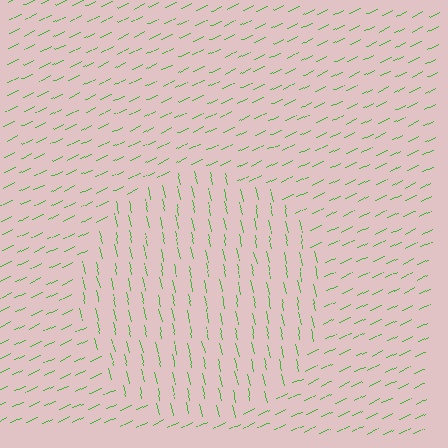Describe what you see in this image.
The image is filled with small green line segments. A circle region in the image has lines oriented differently from the surrounding lines, creating a visible texture boundary.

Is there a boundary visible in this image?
Yes, there is a texture boundary formed by a change in line orientation.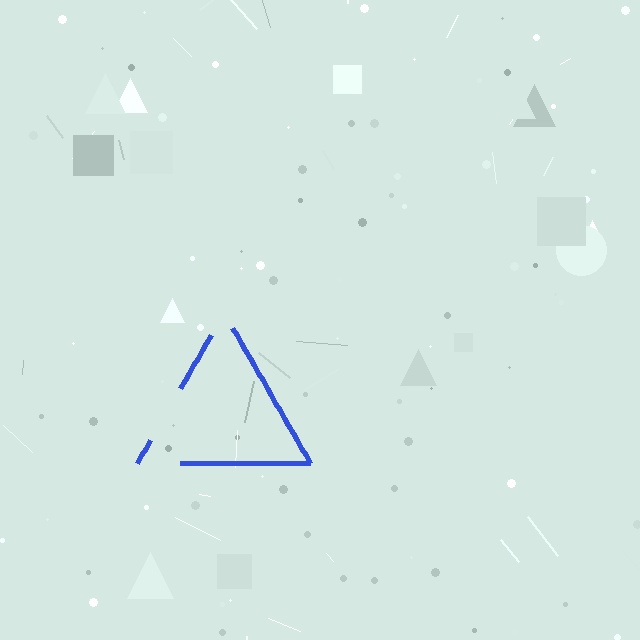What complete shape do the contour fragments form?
The contour fragments form a triangle.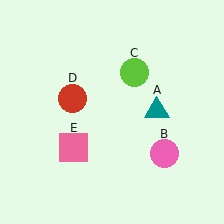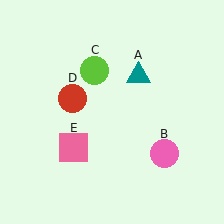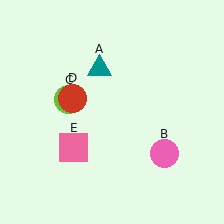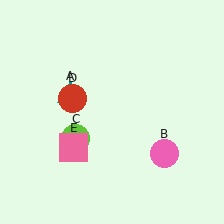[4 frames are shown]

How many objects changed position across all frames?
2 objects changed position: teal triangle (object A), lime circle (object C).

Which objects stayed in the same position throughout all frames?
Pink circle (object B) and red circle (object D) and pink square (object E) remained stationary.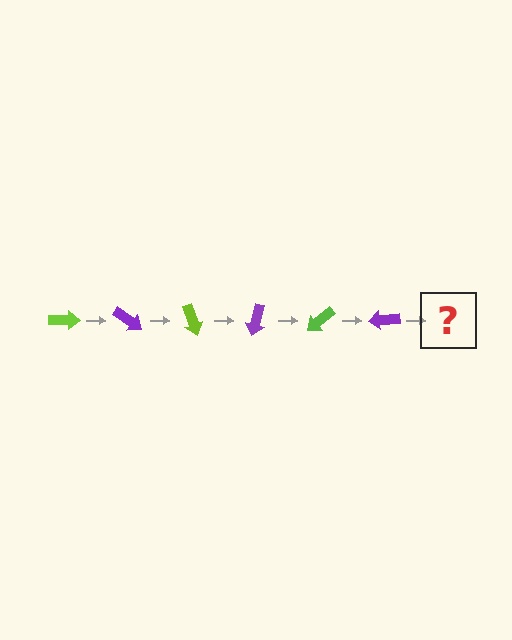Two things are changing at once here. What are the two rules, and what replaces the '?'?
The two rules are that it rotates 35 degrees each step and the color cycles through lime and purple. The '?' should be a lime arrow, rotated 210 degrees from the start.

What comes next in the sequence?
The next element should be a lime arrow, rotated 210 degrees from the start.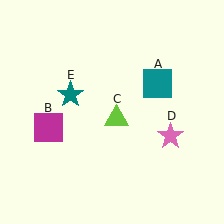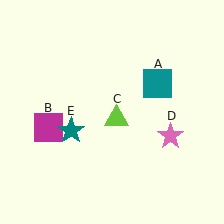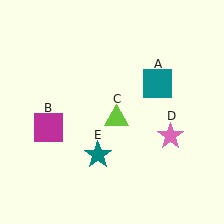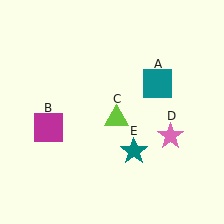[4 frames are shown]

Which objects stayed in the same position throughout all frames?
Teal square (object A) and magenta square (object B) and lime triangle (object C) and pink star (object D) remained stationary.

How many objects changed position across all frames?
1 object changed position: teal star (object E).